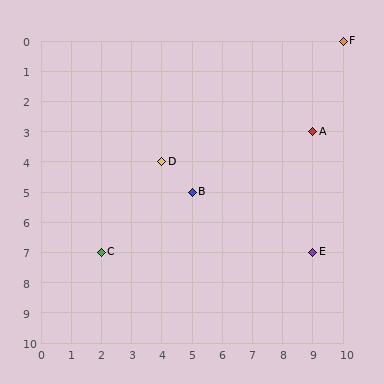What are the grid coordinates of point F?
Point F is at grid coordinates (10, 0).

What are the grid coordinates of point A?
Point A is at grid coordinates (9, 3).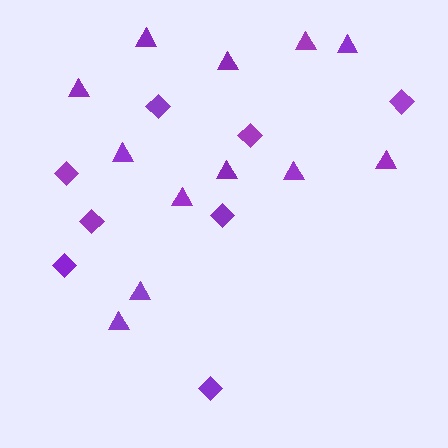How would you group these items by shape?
There are 2 groups: one group of diamonds (8) and one group of triangles (12).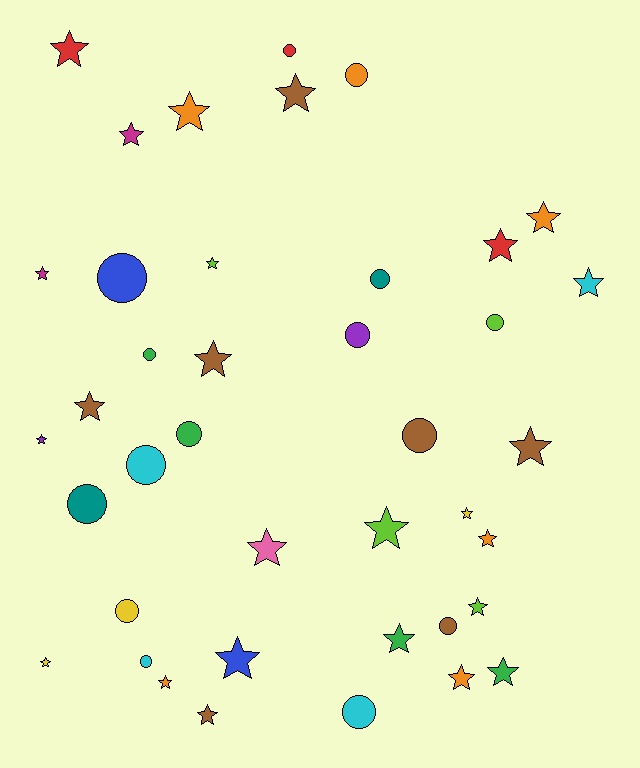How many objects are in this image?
There are 40 objects.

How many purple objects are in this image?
There are 2 purple objects.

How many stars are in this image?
There are 25 stars.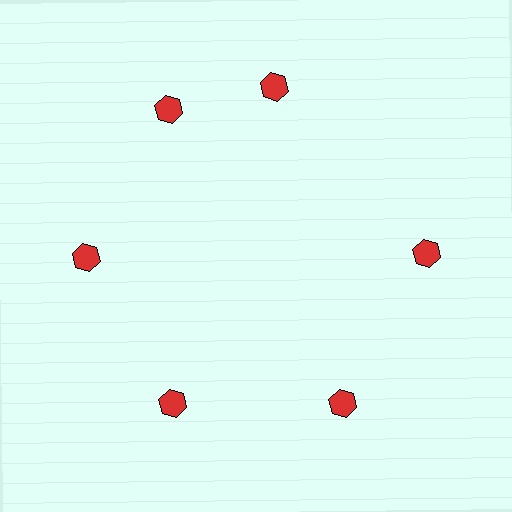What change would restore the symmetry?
The symmetry would be restored by rotating it back into even spacing with its neighbors so that all 6 hexagons sit at equal angles and equal distance from the center.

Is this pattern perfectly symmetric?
No. The 6 red hexagons are arranged in a ring, but one element near the 1 o'clock position is rotated out of alignment along the ring, breaking the 6-fold rotational symmetry.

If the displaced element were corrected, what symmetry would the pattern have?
It would have 6-fold rotational symmetry — the pattern would map onto itself every 60 degrees.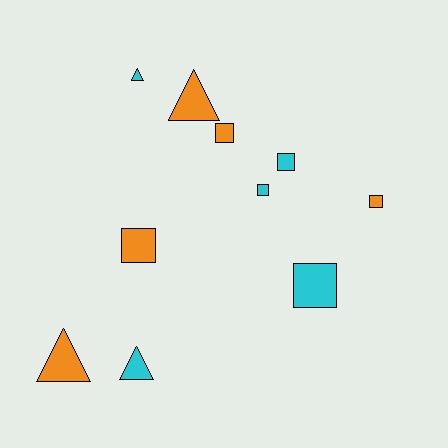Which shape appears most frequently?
Square, with 6 objects.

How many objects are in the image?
There are 10 objects.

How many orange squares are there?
There are 3 orange squares.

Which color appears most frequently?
Orange, with 5 objects.